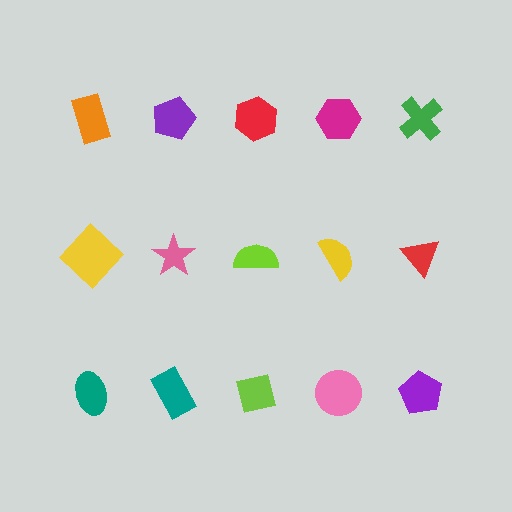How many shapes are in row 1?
5 shapes.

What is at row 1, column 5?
A green cross.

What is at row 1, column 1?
An orange rectangle.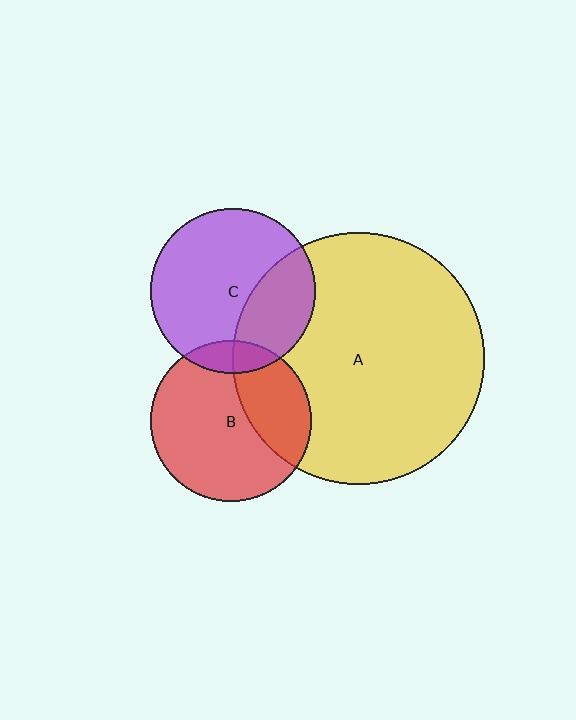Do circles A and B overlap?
Yes.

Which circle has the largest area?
Circle A (yellow).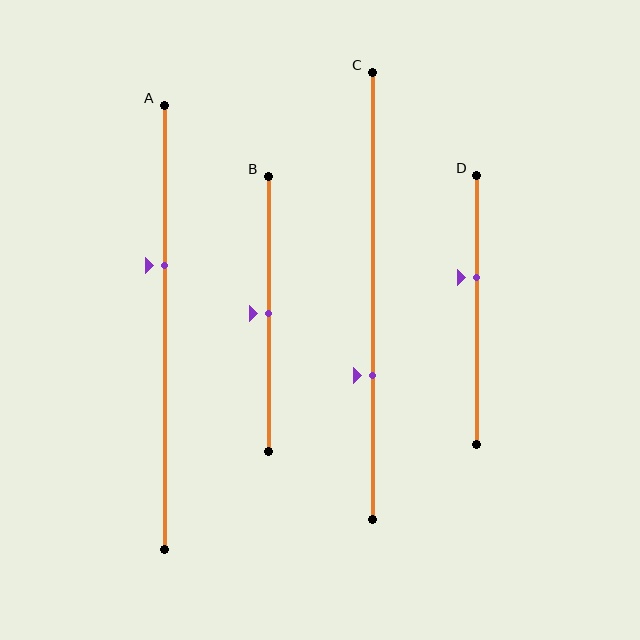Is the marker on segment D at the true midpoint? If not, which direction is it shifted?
No, the marker on segment D is shifted upward by about 12% of the segment length.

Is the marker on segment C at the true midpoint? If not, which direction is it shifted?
No, the marker on segment C is shifted downward by about 18% of the segment length.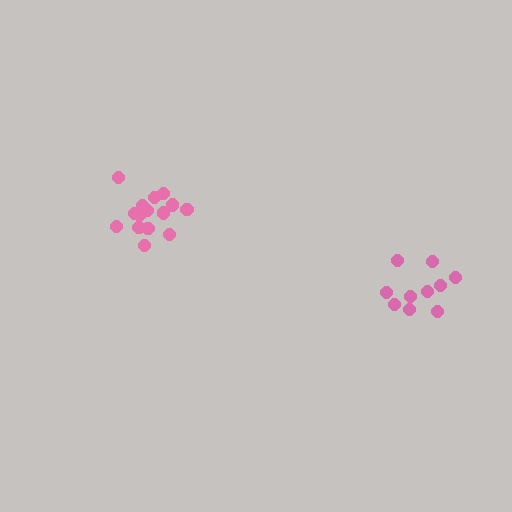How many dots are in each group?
Group 1: 16 dots, Group 2: 10 dots (26 total).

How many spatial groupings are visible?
There are 2 spatial groupings.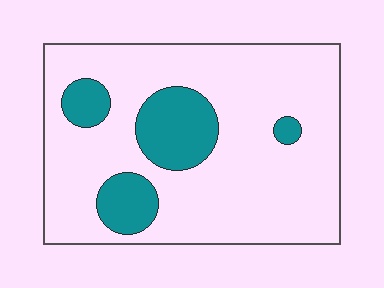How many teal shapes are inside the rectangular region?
4.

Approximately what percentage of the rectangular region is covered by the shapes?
Approximately 20%.